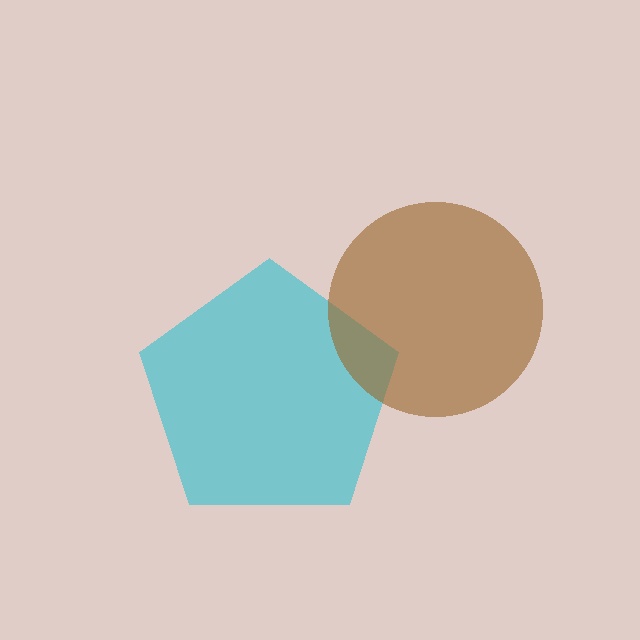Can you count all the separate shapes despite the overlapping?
Yes, there are 2 separate shapes.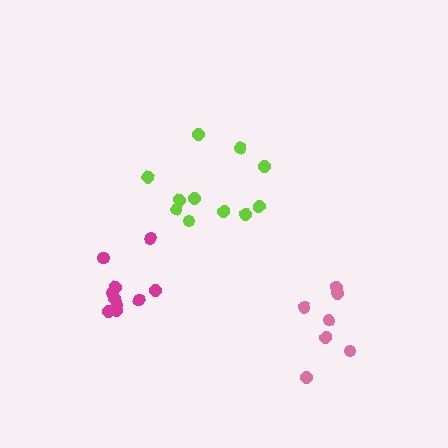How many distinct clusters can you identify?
There are 3 distinct clusters.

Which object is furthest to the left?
The magenta cluster is leftmost.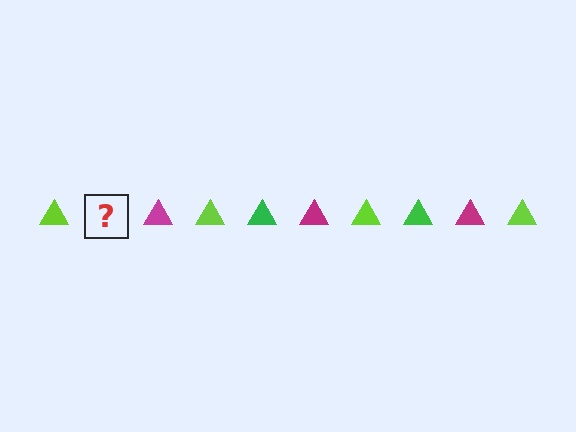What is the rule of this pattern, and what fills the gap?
The rule is that the pattern cycles through lime, green, magenta triangles. The gap should be filled with a green triangle.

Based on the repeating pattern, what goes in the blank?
The blank should be a green triangle.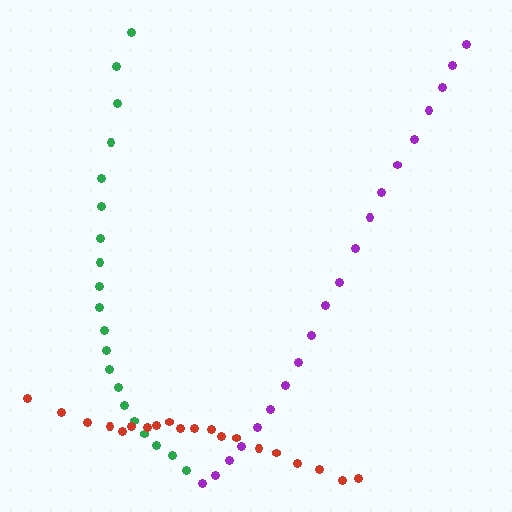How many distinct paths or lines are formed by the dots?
There are 3 distinct paths.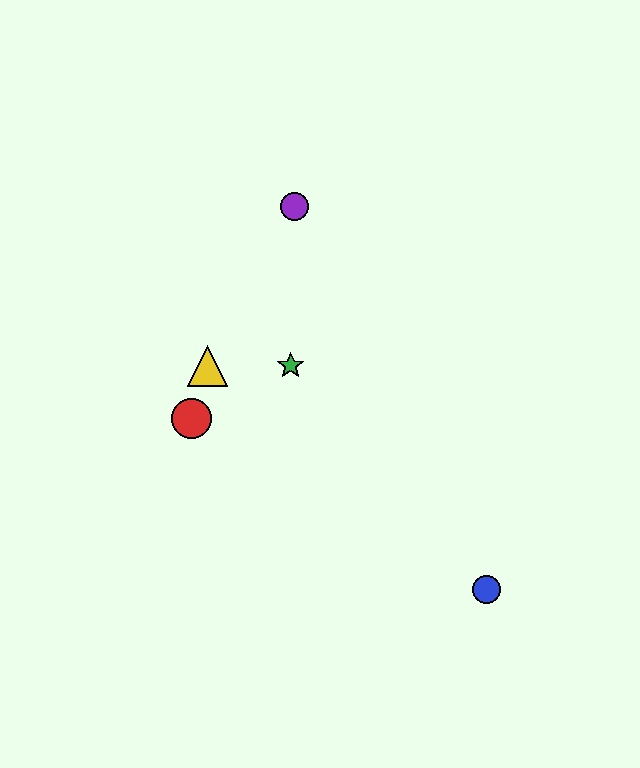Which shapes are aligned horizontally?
The green star, the yellow triangle are aligned horizontally.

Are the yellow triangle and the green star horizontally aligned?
Yes, both are at y≈366.